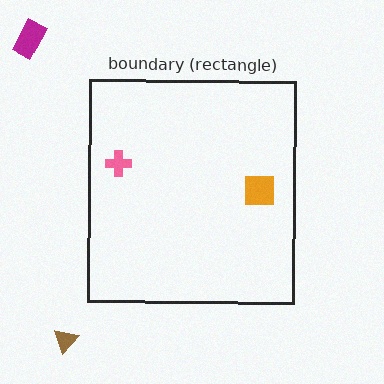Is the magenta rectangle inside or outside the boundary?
Outside.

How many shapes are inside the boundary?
2 inside, 2 outside.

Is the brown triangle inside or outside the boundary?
Outside.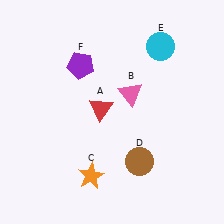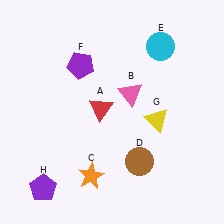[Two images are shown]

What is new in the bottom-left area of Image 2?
A purple pentagon (H) was added in the bottom-left area of Image 2.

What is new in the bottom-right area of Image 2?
A yellow triangle (G) was added in the bottom-right area of Image 2.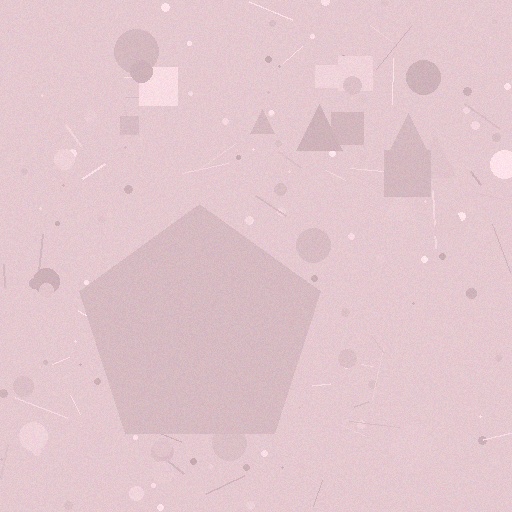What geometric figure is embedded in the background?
A pentagon is embedded in the background.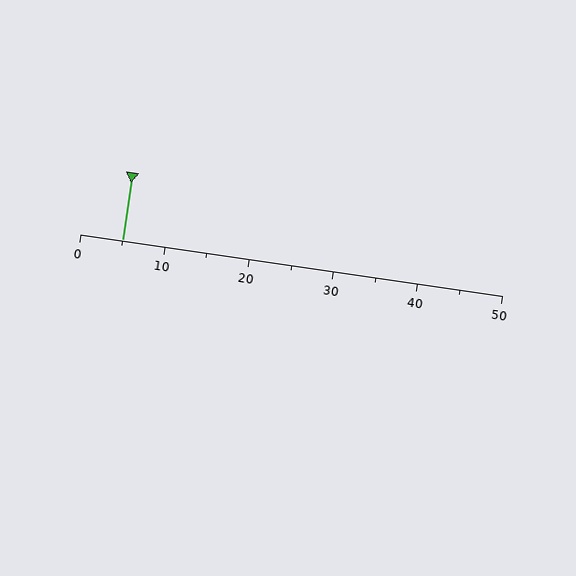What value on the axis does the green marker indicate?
The marker indicates approximately 5.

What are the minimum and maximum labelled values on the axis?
The axis runs from 0 to 50.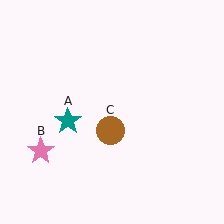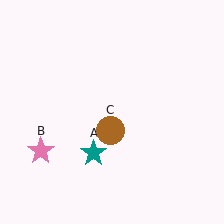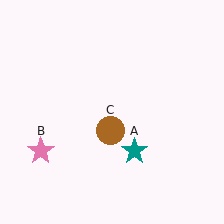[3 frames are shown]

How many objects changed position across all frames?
1 object changed position: teal star (object A).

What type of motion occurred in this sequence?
The teal star (object A) rotated counterclockwise around the center of the scene.